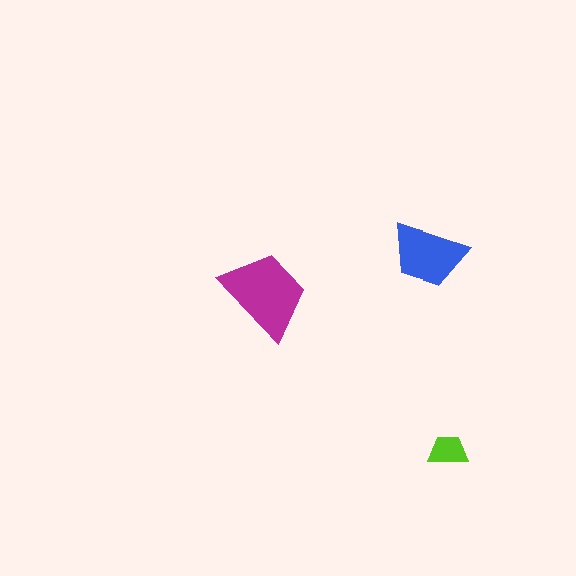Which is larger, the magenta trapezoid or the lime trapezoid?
The magenta one.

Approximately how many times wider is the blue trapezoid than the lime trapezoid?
About 2 times wider.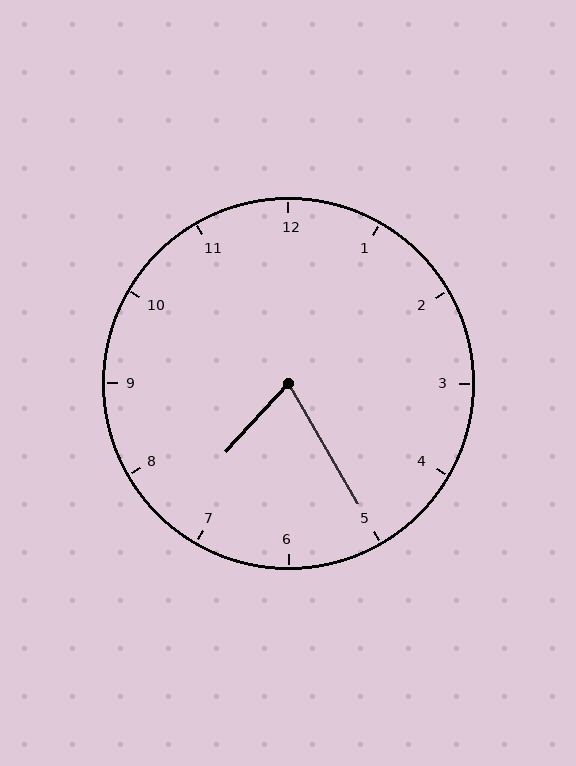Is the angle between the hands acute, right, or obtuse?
It is acute.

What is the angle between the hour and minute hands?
Approximately 72 degrees.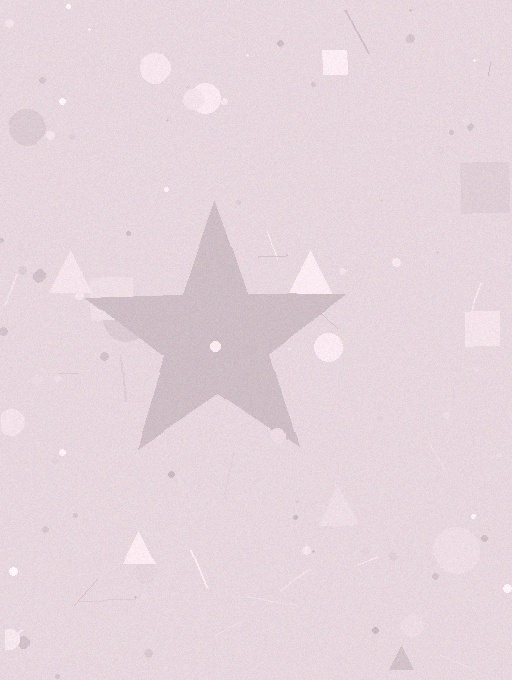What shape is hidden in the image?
A star is hidden in the image.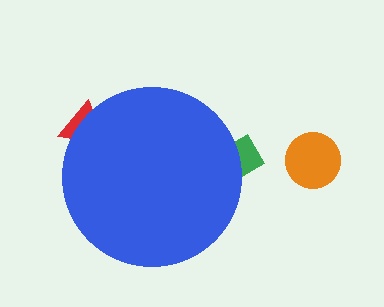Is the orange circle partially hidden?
No, the orange circle is fully visible.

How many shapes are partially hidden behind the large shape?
2 shapes are partially hidden.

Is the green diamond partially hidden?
Yes, the green diamond is partially hidden behind the blue circle.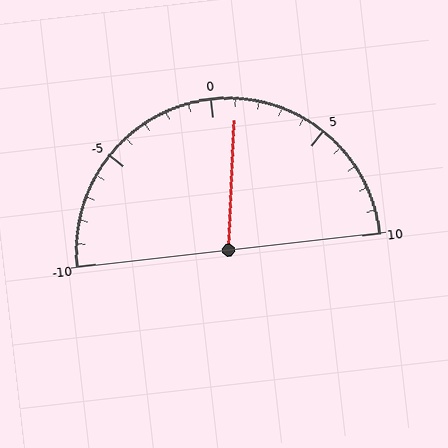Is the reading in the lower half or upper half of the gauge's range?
The reading is in the upper half of the range (-10 to 10).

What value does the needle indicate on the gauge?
The needle indicates approximately 1.